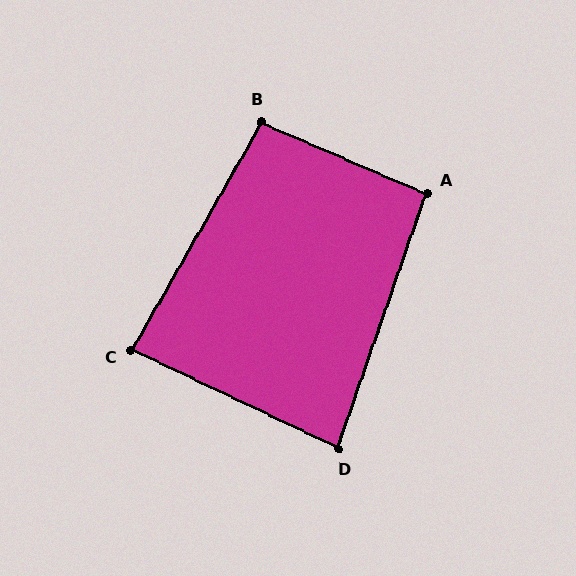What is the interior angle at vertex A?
Approximately 94 degrees (approximately right).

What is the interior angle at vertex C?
Approximately 86 degrees (approximately right).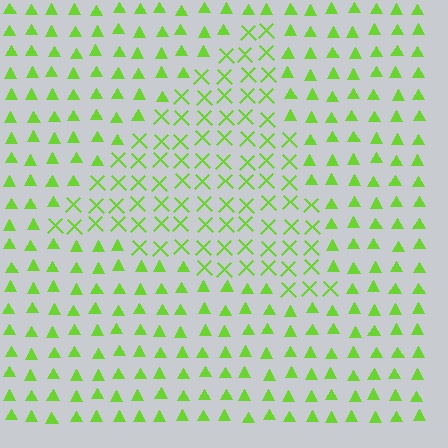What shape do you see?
I see a triangle.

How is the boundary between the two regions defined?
The boundary is defined by a change in element shape: X marks inside vs. triangles outside. All elements share the same color and spacing.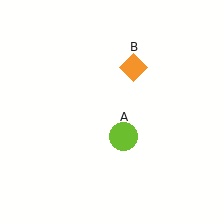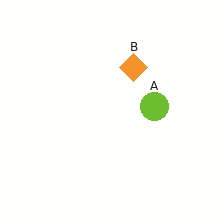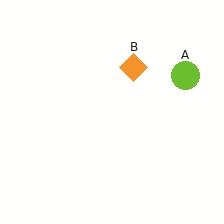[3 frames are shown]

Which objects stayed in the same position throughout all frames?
Orange diamond (object B) remained stationary.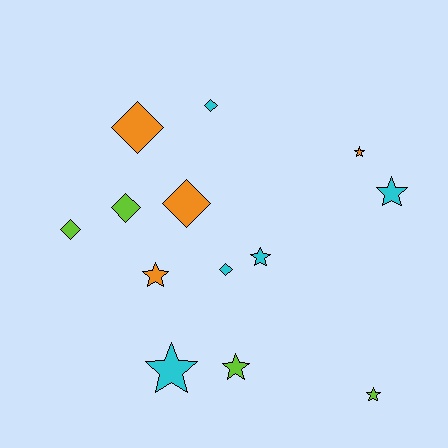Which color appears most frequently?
Cyan, with 5 objects.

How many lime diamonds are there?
There are 2 lime diamonds.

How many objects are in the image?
There are 13 objects.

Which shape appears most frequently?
Star, with 7 objects.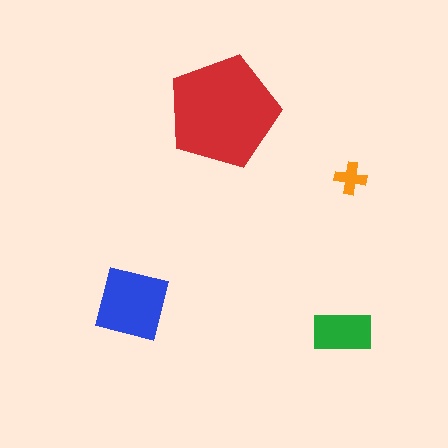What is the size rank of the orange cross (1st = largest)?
4th.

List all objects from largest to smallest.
The red pentagon, the blue square, the green rectangle, the orange cross.